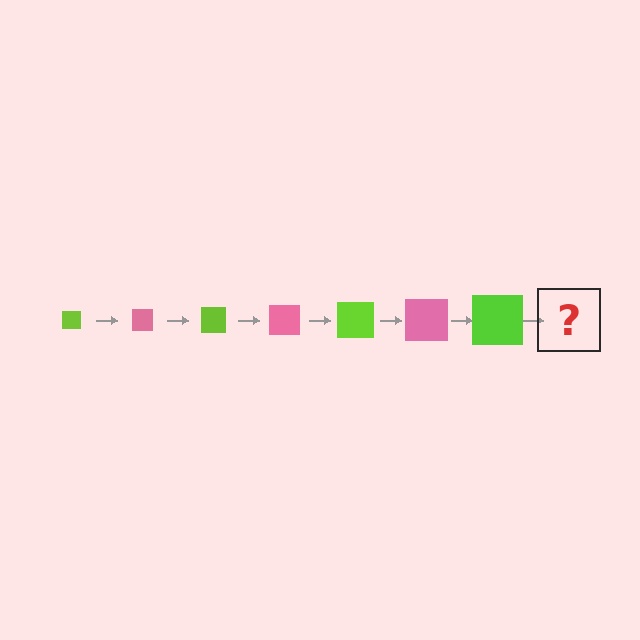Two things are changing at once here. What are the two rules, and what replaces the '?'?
The two rules are that the square grows larger each step and the color cycles through lime and pink. The '?' should be a pink square, larger than the previous one.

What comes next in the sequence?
The next element should be a pink square, larger than the previous one.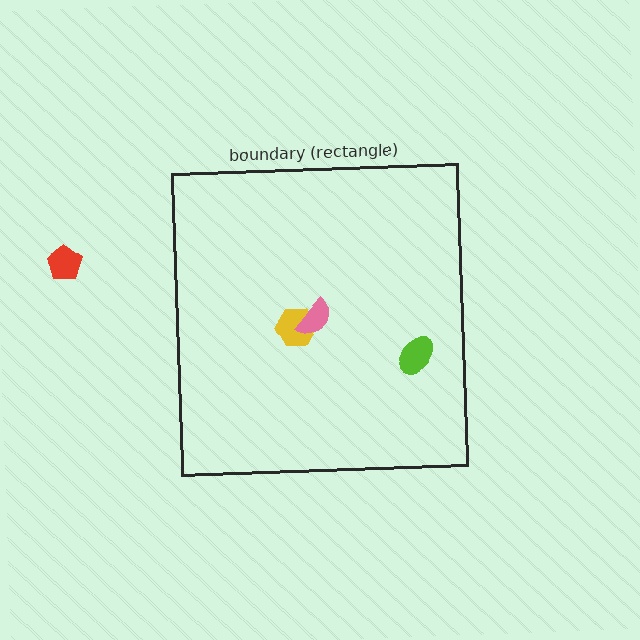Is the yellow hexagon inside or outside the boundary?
Inside.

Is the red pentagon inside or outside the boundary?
Outside.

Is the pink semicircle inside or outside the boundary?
Inside.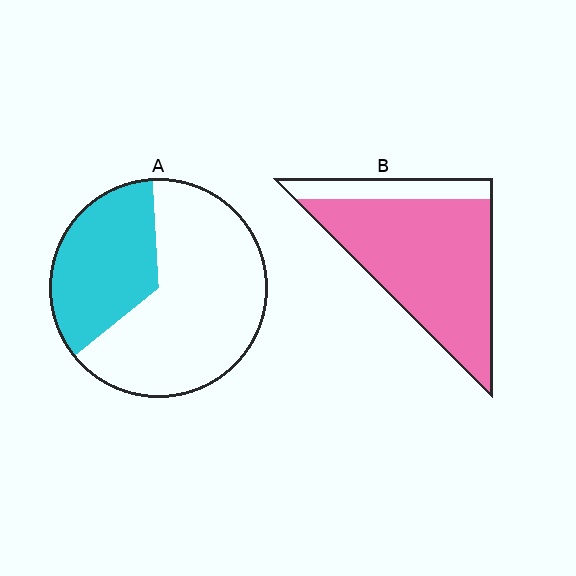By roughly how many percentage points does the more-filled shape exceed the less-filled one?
By roughly 45 percentage points (B over A).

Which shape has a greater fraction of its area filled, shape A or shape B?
Shape B.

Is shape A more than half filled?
No.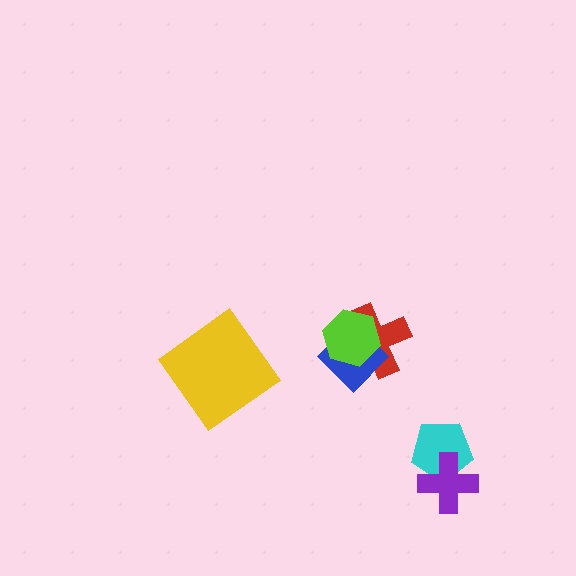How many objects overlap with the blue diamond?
2 objects overlap with the blue diamond.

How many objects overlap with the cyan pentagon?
1 object overlaps with the cyan pentagon.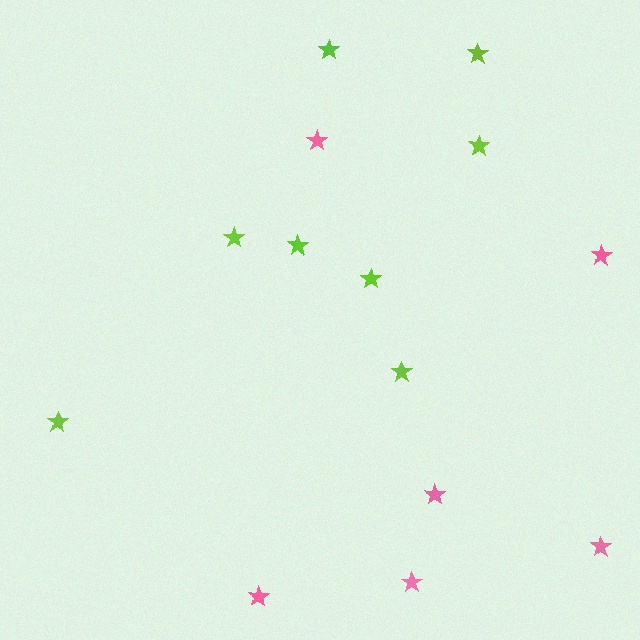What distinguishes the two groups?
There are 2 groups: one group of pink stars (6) and one group of lime stars (8).